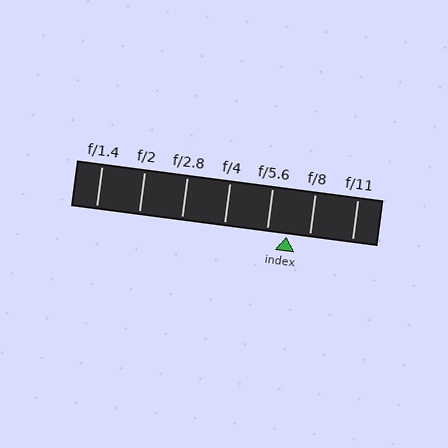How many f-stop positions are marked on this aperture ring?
There are 7 f-stop positions marked.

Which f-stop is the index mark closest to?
The index mark is closest to f/5.6.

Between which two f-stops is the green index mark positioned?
The index mark is between f/5.6 and f/8.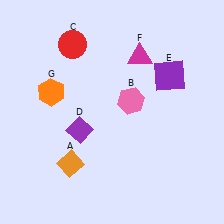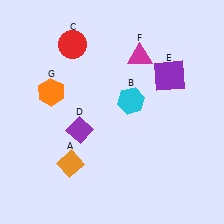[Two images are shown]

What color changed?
The hexagon (B) changed from pink in Image 1 to cyan in Image 2.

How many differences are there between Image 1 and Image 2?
There is 1 difference between the two images.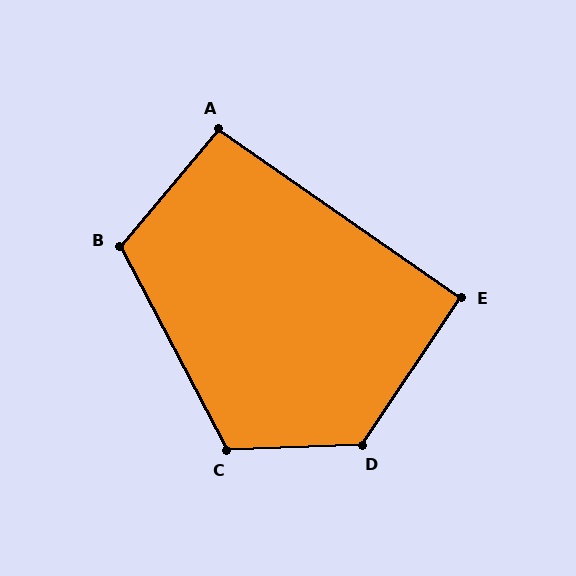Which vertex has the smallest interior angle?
E, at approximately 91 degrees.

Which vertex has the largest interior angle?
D, at approximately 126 degrees.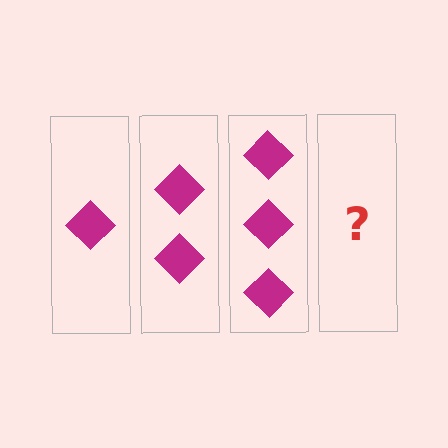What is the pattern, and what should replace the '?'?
The pattern is that each step adds one more diamond. The '?' should be 4 diamonds.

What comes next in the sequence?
The next element should be 4 diamonds.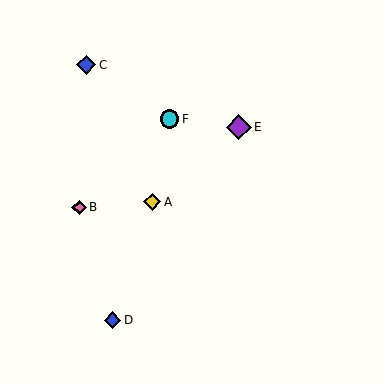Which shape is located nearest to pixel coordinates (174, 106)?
The cyan circle (labeled F) at (170, 119) is nearest to that location.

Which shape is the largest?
The purple diamond (labeled E) is the largest.